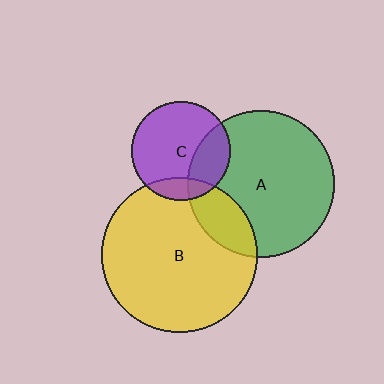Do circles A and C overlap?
Yes.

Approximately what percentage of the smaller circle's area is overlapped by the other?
Approximately 30%.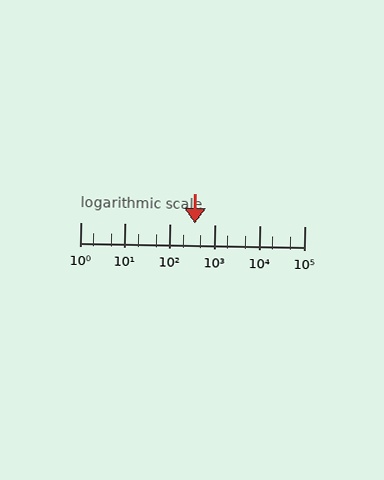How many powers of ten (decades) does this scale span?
The scale spans 5 decades, from 1 to 100000.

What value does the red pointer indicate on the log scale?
The pointer indicates approximately 360.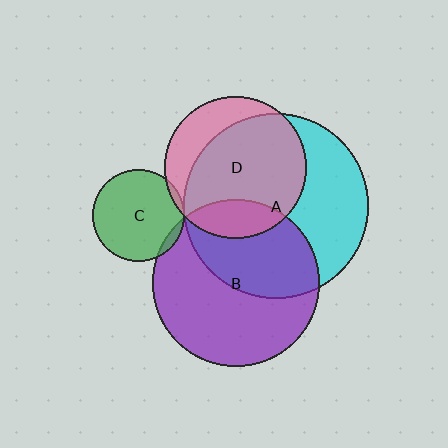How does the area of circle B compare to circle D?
Approximately 1.4 times.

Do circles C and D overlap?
Yes.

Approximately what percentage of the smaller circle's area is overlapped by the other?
Approximately 5%.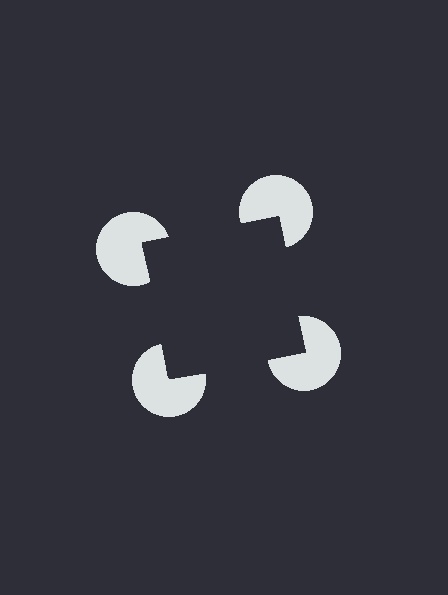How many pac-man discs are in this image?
There are 4 — one at each vertex of the illusory square.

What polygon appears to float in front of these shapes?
An illusory square — its edges are inferred from the aligned wedge cuts in the pac-man discs, not physically drawn.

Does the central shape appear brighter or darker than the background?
It typically appears slightly darker than the background, even though no actual brightness change is drawn.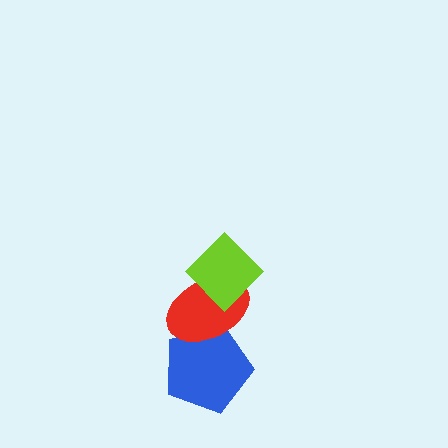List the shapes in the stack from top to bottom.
From top to bottom: the lime diamond, the red ellipse, the blue pentagon.